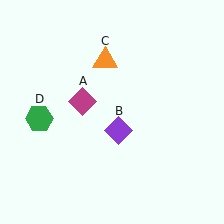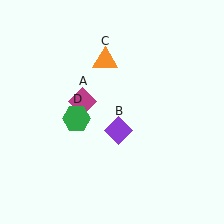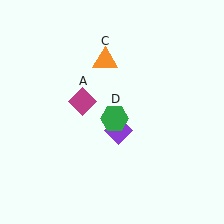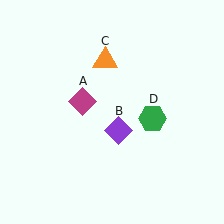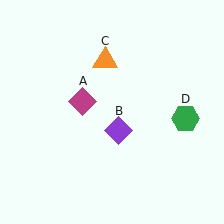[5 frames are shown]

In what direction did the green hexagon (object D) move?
The green hexagon (object D) moved right.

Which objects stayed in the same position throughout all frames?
Magenta diamond (object A) and purple diamond (object B) and orange triangle (object C) remained stationary.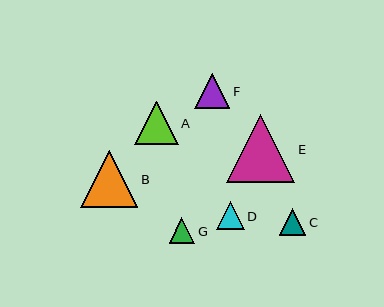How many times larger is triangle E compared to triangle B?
Triangle E is approximately 1.2 times the size of triangle B.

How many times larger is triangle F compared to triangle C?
Triangle F is approximately 1.3 times the size of triangle C.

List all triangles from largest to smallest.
From largest to smallest: E, B, A, F, D, C, G.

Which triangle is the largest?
Triangle E is the largest with a size of approximately 68 pixels.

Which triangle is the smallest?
Triangle G is the smallest with a size of approximately 25 pixels.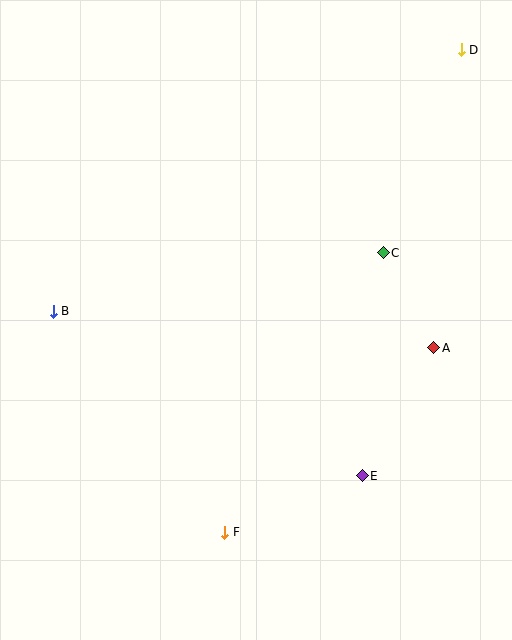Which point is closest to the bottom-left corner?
Point F is closest to the bottom-left corner.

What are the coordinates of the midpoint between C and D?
The midpoint between C and D is at (422, 151).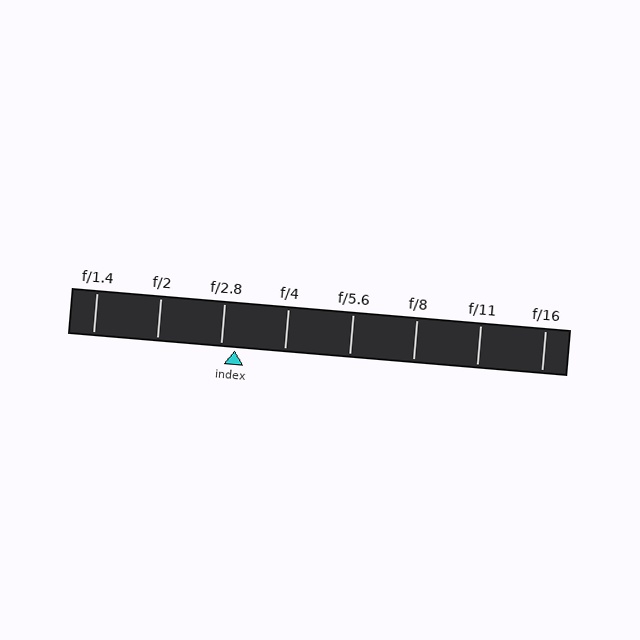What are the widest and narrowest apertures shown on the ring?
The widest aperture shown is f/1.4 and the narrowest is f/16.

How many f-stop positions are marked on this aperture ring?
There are 8 f-stop positions marked.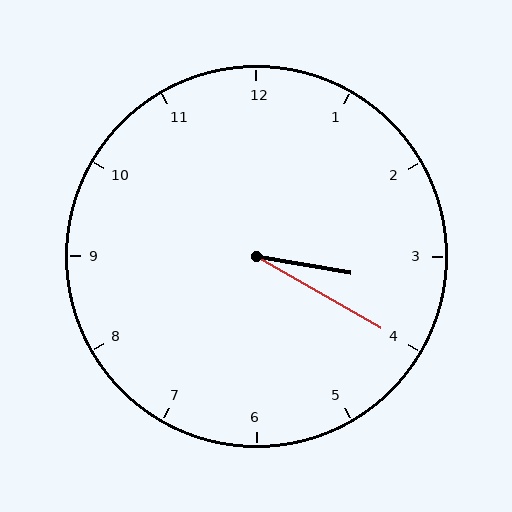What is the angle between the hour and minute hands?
Approximately 20 degrees.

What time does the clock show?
3:20.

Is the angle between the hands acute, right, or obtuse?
It is acute.